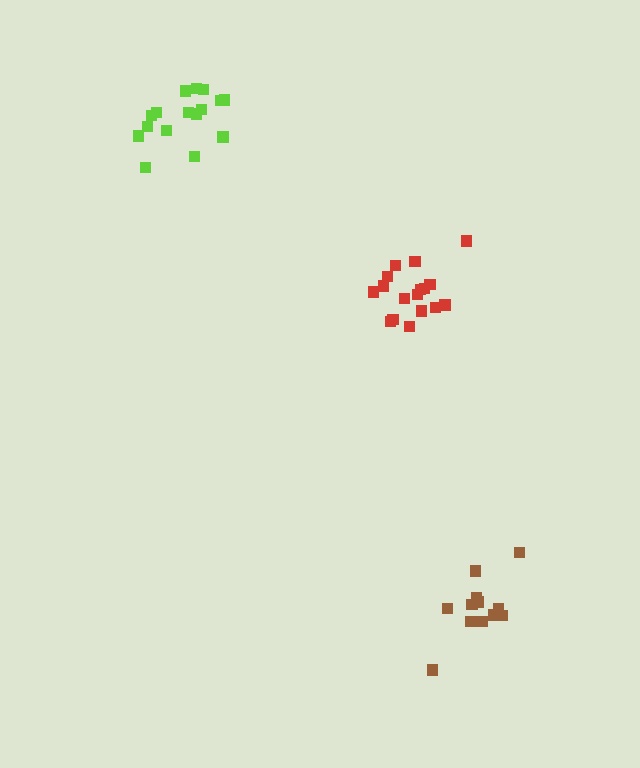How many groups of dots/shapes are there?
There are 3 groups.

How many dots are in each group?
Group 1: 12 dots, Group 2: 17 dots, Group 3: 16 dots (45 total).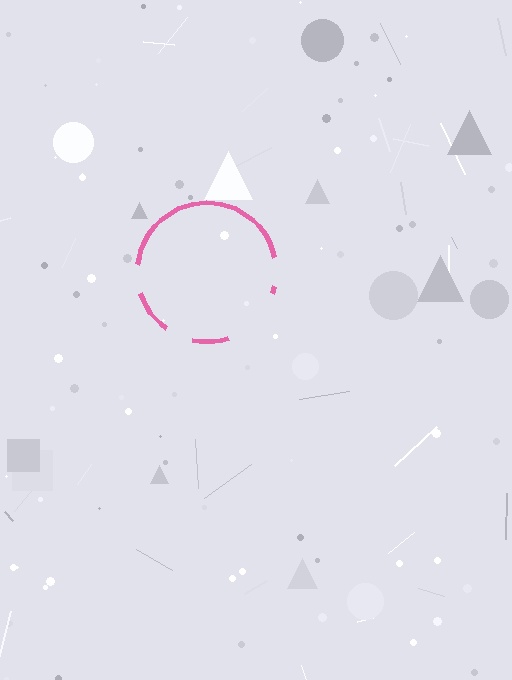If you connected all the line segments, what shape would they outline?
They would outline a circle.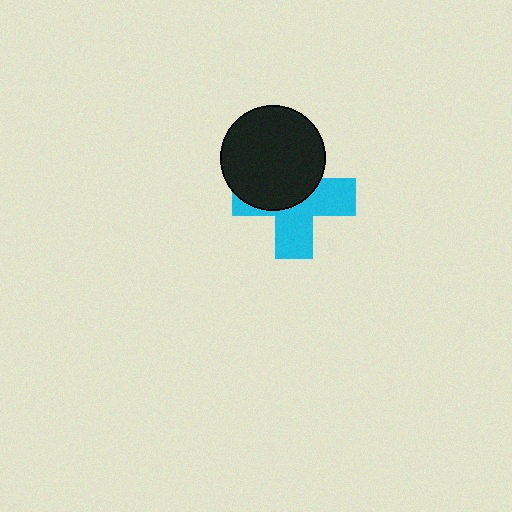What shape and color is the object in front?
The object in front is a black circle.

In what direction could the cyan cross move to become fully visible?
The cyan cross could move down. That would shift it out from behind the black circle entirely.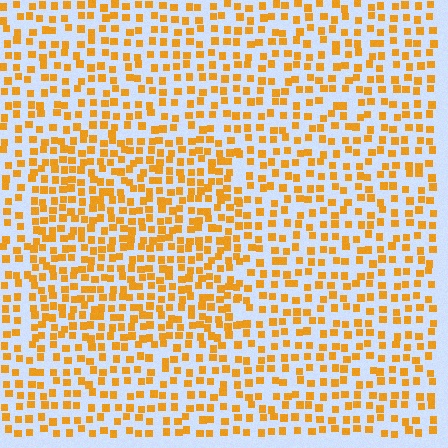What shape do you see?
I see a rectangle.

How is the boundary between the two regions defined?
The boundary is defined by a change in element density (approximately 1.6x ratio). All elements are the same color, size, and shape.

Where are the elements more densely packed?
The elements are more densely packed inside the rectangle boundary.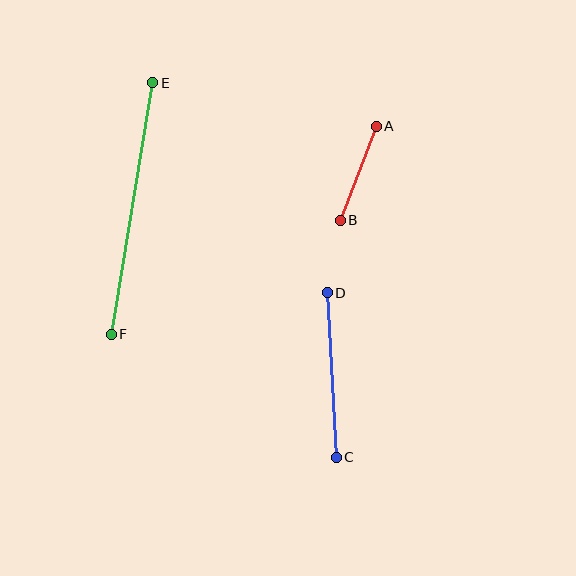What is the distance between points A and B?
The distance is approximately 100 pixels.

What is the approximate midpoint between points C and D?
The midpoint is at approximately (332, 375) pixels.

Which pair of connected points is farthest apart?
Points E and F are farthest apart.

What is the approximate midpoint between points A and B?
The midpoint is at approximately (358, 173) pixels.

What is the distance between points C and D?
The distance is approximately 165 pixels.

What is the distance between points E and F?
The distance is approximately 255 pixels.